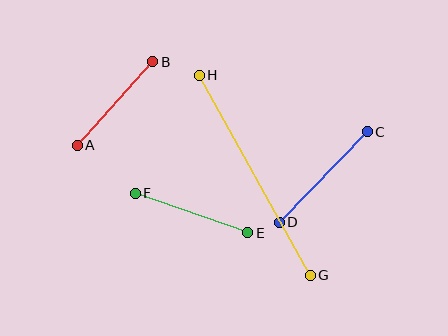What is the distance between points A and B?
The distance is approximately 113 pixels.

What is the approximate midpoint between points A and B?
The midpoint is at approximately (115, 103) pixels.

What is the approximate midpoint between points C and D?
The midpoint is at approximately (323, 177) pixels.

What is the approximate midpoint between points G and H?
The midpoint is at approximately (255, 175) pixels.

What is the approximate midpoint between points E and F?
The midpoint is at approximately (191, 213) pixels.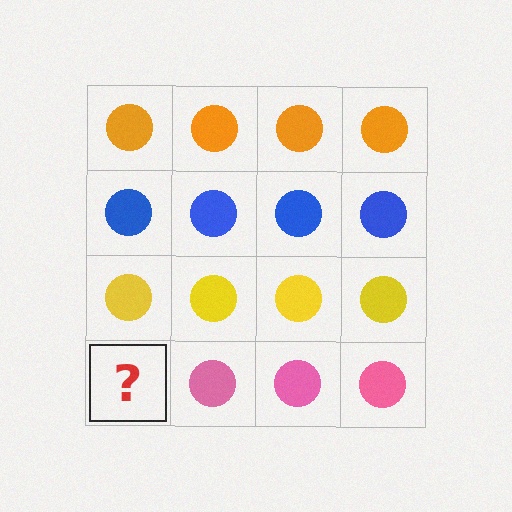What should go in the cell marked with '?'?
The missing cell should contain a pink circle.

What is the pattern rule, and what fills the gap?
The rule is that each row has a consistent color. The gap should be filled with a pink circle.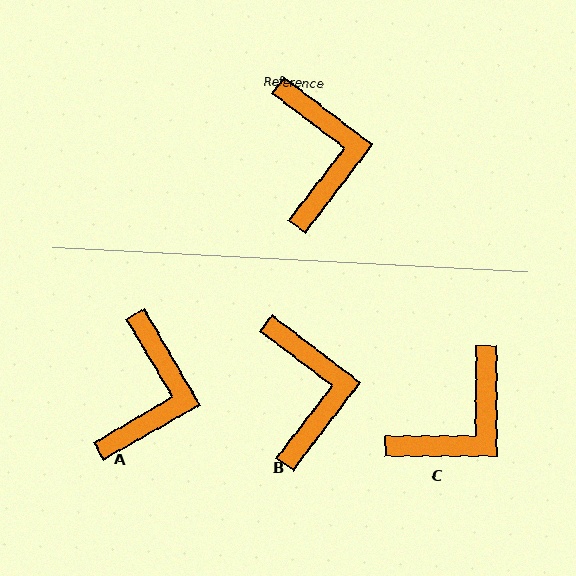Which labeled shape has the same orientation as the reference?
B.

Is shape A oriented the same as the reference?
No, it is off by about 23 degrees.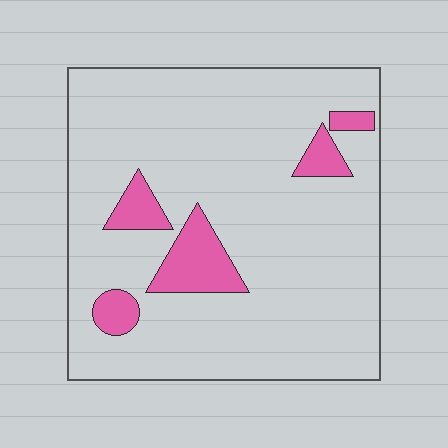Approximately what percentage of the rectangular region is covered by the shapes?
Approximately 10%.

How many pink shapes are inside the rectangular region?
5.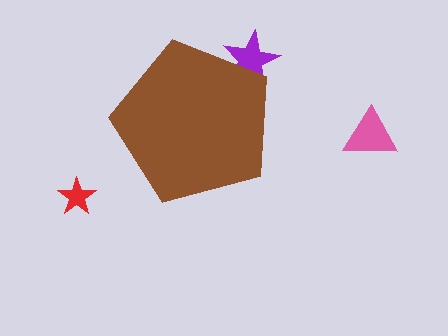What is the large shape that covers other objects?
A brown pentagon.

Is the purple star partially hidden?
Yes, the purple star is partially hidden behind the brown pentagon.